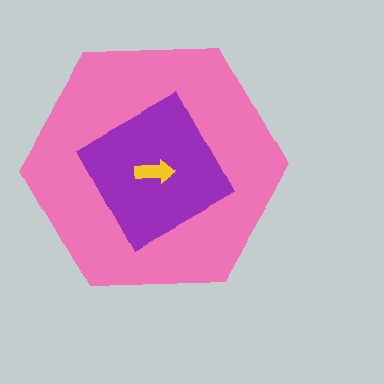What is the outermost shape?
The pink hexagon.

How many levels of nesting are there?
3.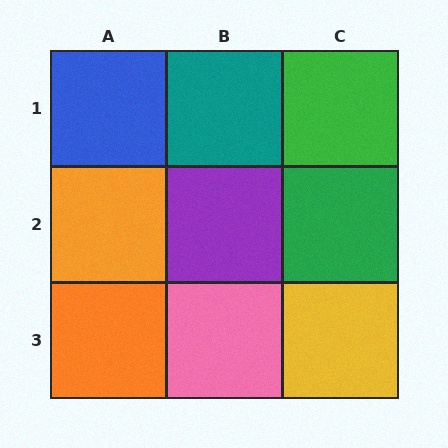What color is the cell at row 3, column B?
Pink.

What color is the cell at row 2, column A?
Orange.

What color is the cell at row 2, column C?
Green.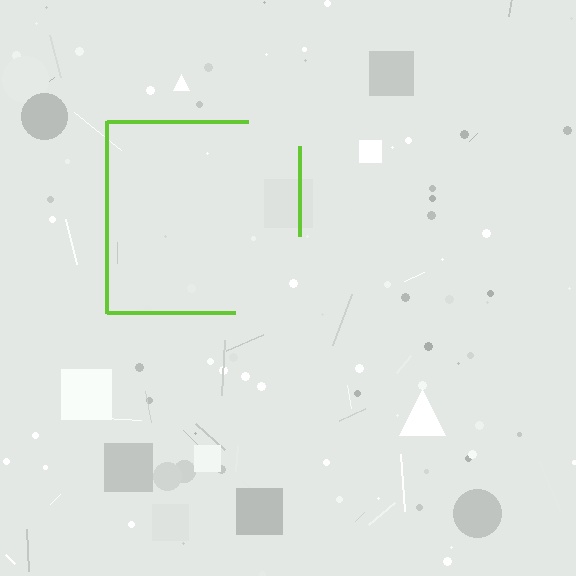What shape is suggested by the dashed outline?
The dashed outline suggests a square.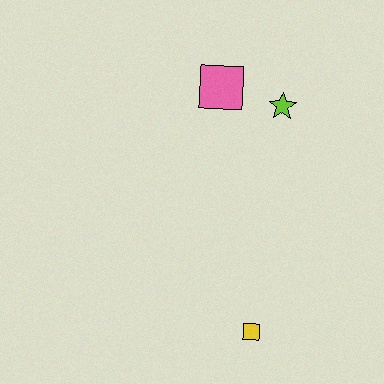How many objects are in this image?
There are 3 objects.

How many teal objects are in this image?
There are no teal objects.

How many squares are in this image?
There are 2 squares.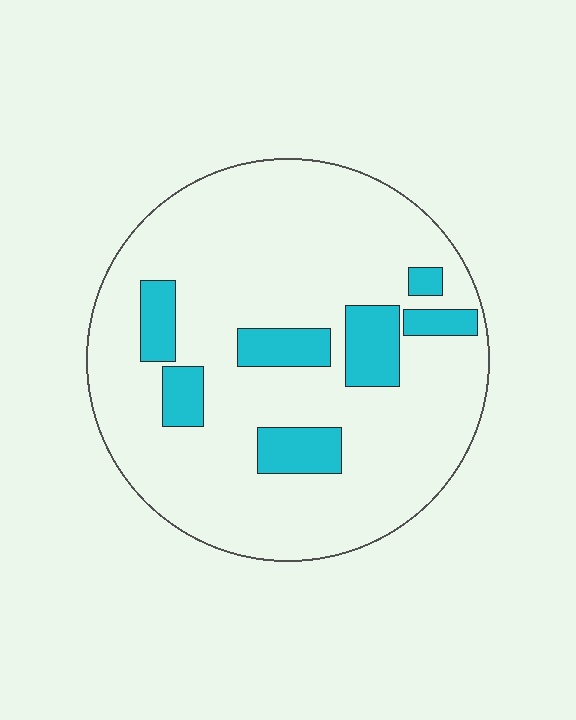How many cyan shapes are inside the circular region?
7.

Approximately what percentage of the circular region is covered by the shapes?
Approximately 15%.